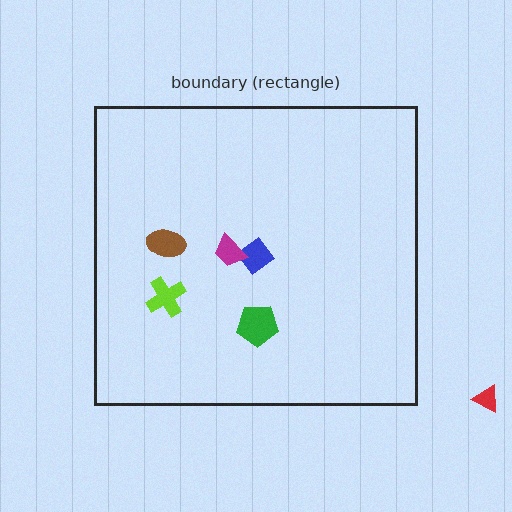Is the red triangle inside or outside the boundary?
Outside.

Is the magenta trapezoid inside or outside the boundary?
Inside.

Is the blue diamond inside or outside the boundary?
Inside.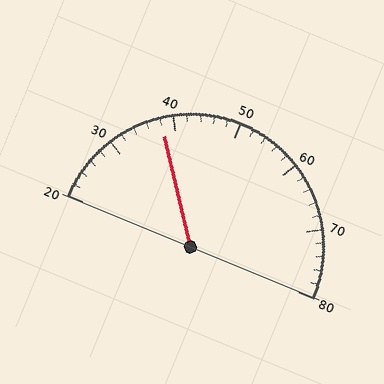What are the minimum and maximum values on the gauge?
The gauge ranges from 20 to 80.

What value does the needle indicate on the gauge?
The needle indicates approximately 38.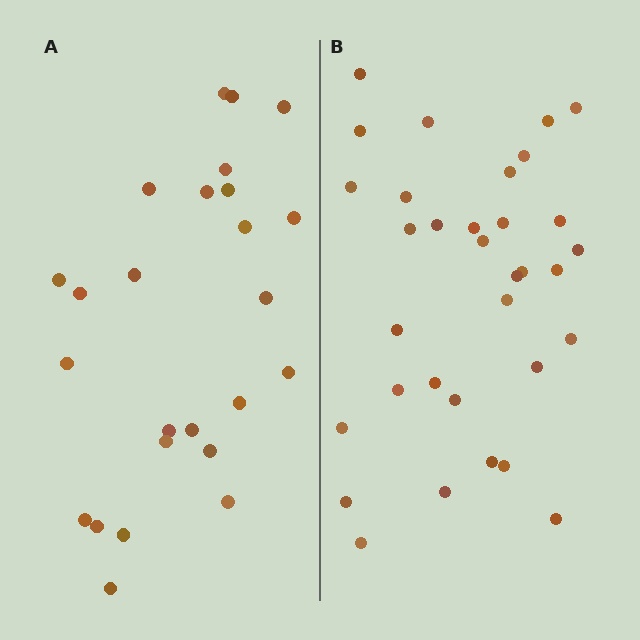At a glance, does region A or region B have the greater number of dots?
Region B (the right region) has more dots.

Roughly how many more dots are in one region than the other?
Region B has roughly 8 or so more dots than region A.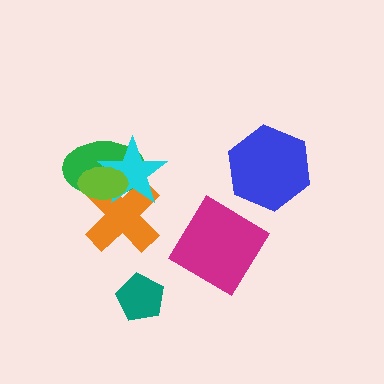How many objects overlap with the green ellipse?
3 objects overlap with the green ellipse.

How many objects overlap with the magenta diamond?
0 objects overlap with the magenta diamond.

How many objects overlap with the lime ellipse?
3 objects overlap with the lime ellipse.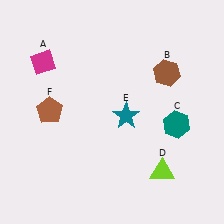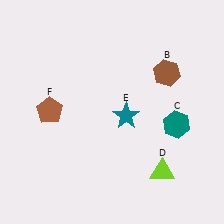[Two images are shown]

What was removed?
The magenta diamond (A) was removed in Image 2.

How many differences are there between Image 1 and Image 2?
There is 1 difference between the two images.